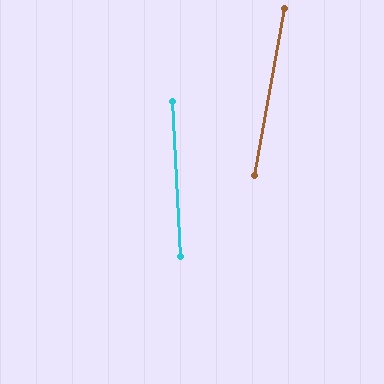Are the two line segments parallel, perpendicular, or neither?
Neither parallel nor perpendicular — they differ by about 13°.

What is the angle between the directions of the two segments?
Approximately 13 degrees.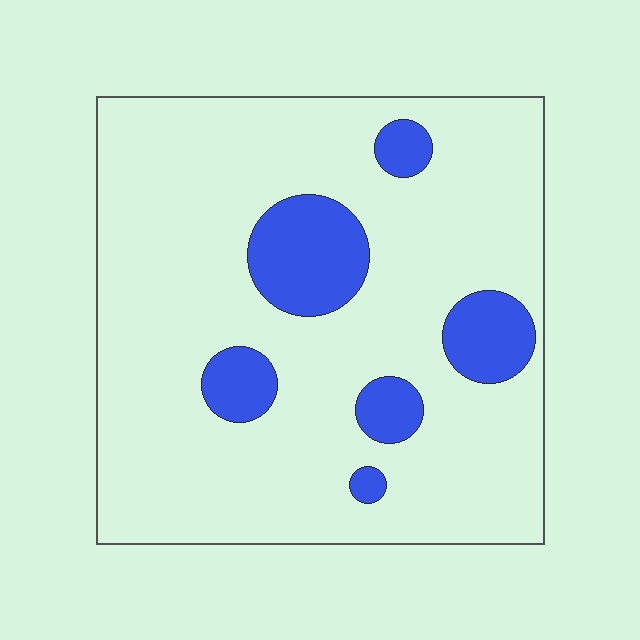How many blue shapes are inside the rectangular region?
6.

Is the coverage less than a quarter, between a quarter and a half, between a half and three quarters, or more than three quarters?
Less than a quarter.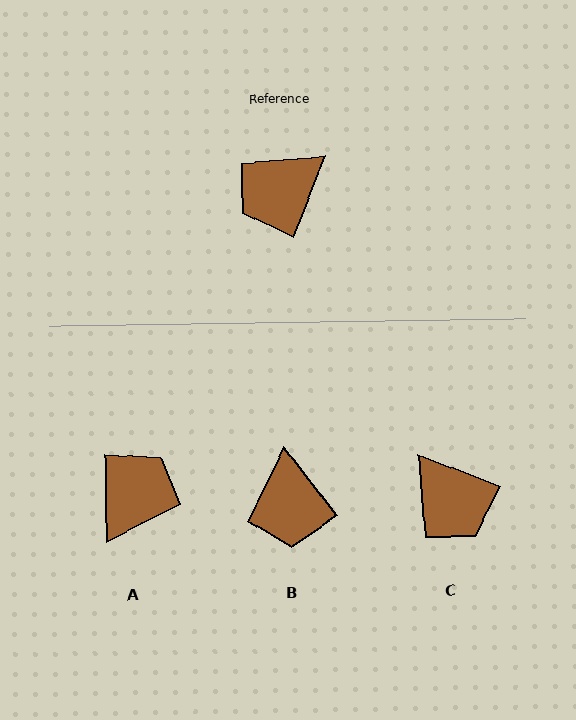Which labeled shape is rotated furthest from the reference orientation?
A, about 157 degrees away.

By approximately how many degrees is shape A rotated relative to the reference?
Approximately 157 degrees clockwise.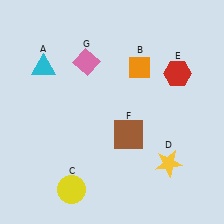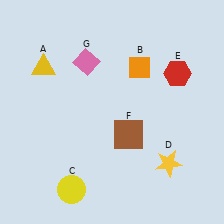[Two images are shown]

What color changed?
The triangle (A) changed from cyan in Image 1 to yellow in Image 2.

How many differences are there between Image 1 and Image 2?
There is 1 difference between the two images.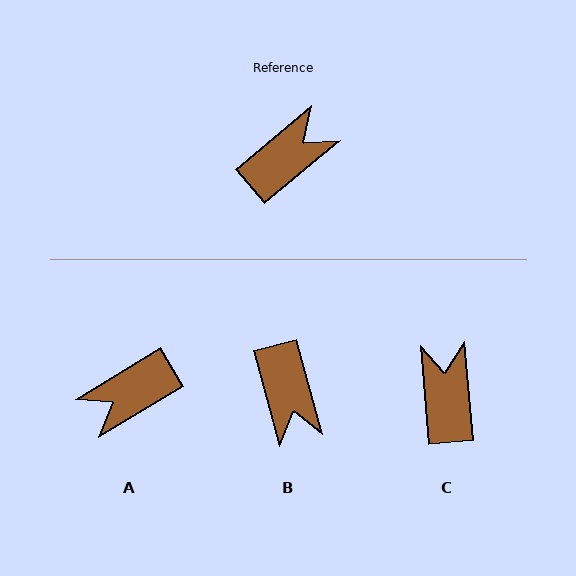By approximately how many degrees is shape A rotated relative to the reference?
Approximately 171 degrees counter-clockwise.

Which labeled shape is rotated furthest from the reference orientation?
A, about 171 degrees away.